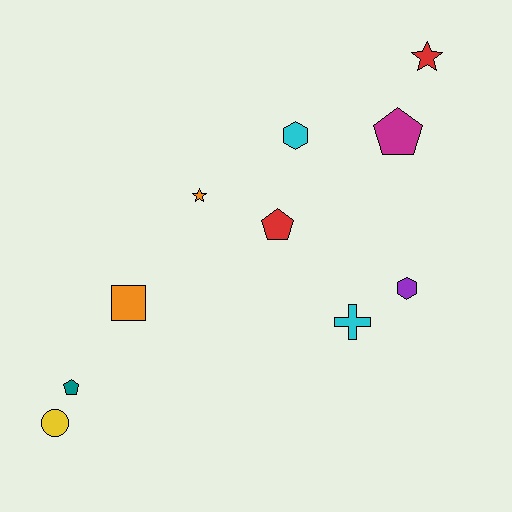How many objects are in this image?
There are 10 objects.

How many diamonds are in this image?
There are no diamonds.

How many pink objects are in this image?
There are no pink objects.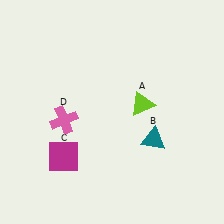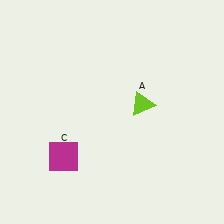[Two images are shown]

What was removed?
The pink cross (D), the teal triangle (B) were removed in Image 2.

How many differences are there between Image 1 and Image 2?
There are 2 differences between the two images.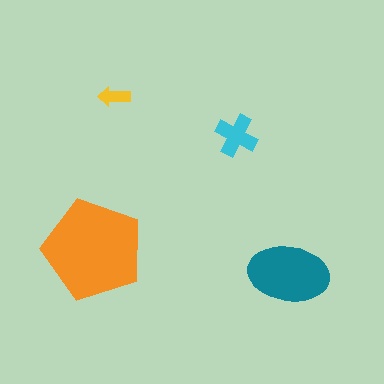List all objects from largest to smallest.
The orange pentagon, the teal ellipse, the cyan cross, the yellow arrow.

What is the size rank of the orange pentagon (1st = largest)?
1st.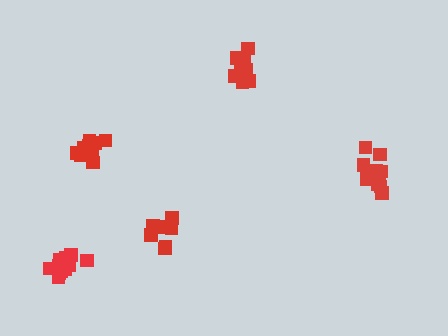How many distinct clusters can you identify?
There are 5 distinct clusters.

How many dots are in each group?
Group 1: 8 dots, Group 2: 9 dots, Group 3: 12 dots, Group 4: 12 dots, Group 5: 9 dots (50 total).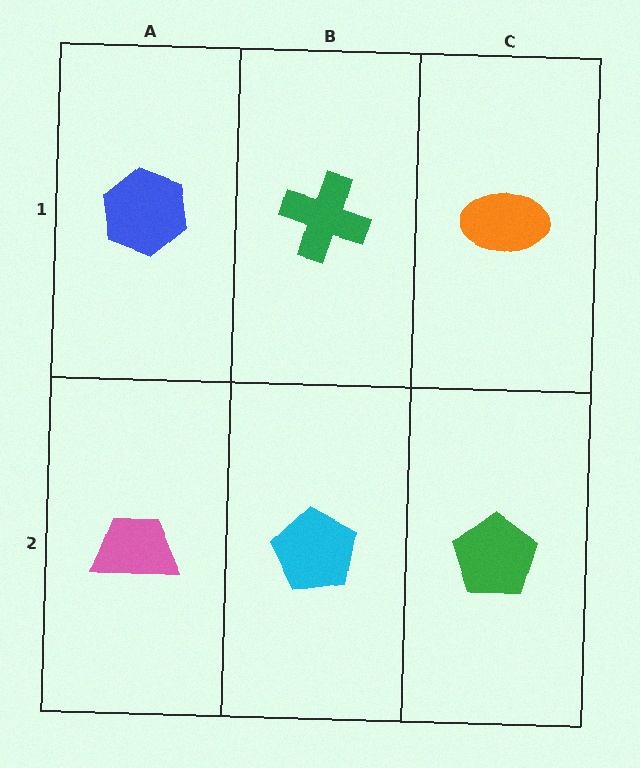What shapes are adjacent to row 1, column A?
A pink trapezoid (row 2, column A), a green cross (row 1, column B).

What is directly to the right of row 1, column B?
An orange ellipse.